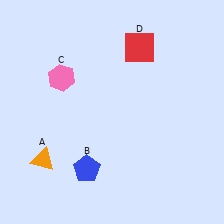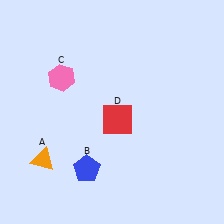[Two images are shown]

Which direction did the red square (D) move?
The red square (D) moved down.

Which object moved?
The red square (D) moved down.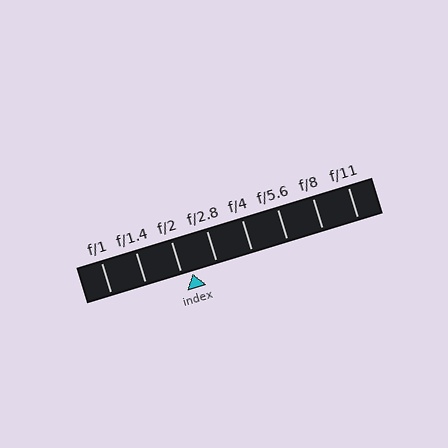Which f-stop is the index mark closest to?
The index mark is closest to f/2.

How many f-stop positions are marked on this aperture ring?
There are 8 f-stop positions marked.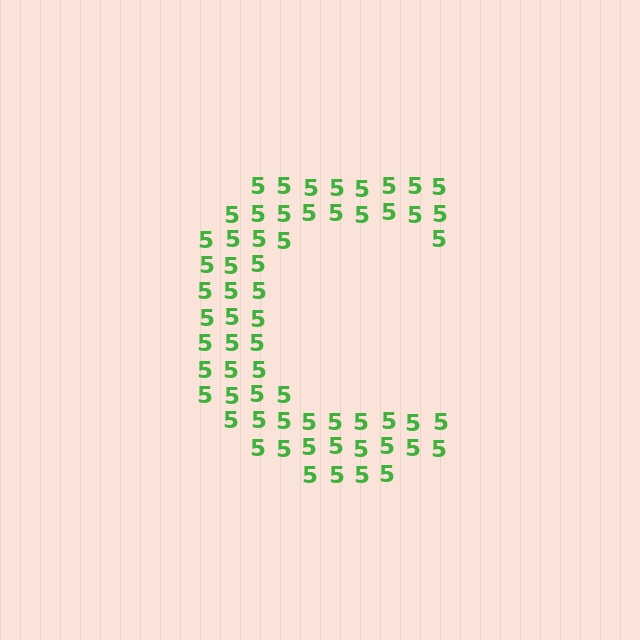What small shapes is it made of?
It is made of small digit 5's.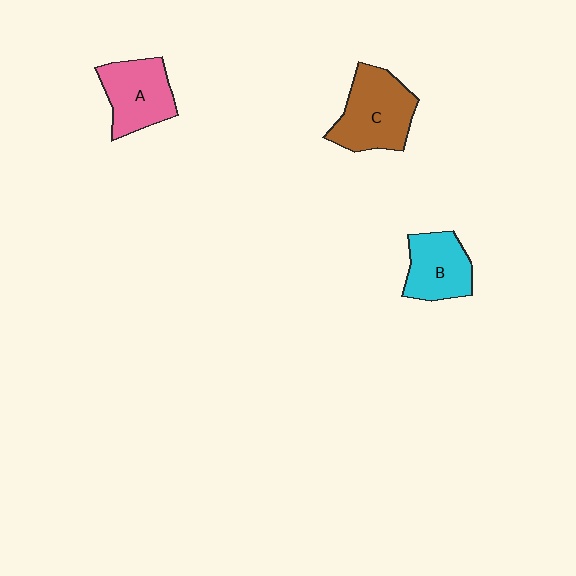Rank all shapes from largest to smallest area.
From largest to smallest: C (brown), A (pink), B (cyan).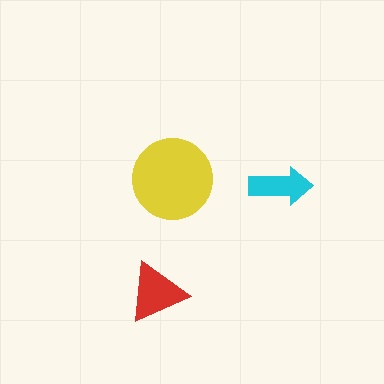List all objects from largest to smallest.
The yellow circle, the red triangle, the cyan arrow.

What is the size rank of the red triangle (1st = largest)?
2nd.